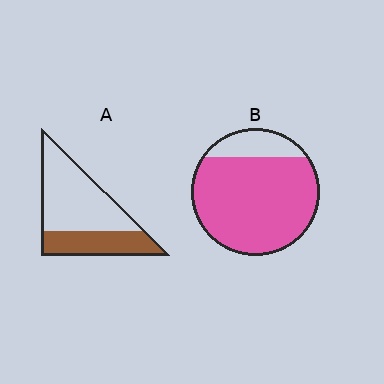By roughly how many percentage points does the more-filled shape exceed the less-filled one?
By roughly 50 percentage points (B over A).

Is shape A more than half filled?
No.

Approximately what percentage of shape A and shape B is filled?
A is approximately 35% and B is approximately 85%.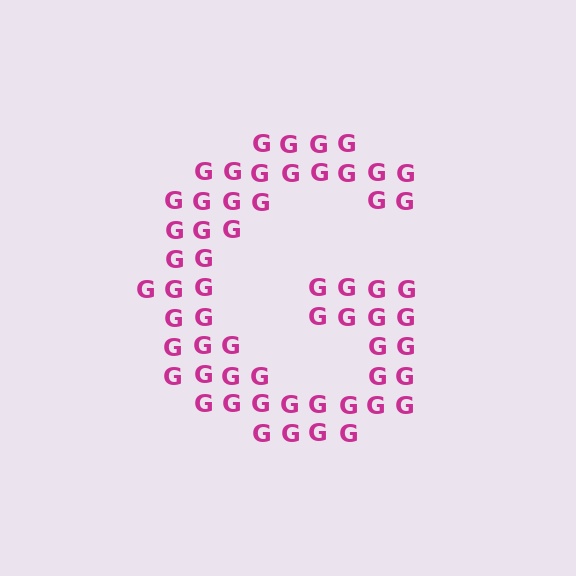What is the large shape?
The large shape is the letter G.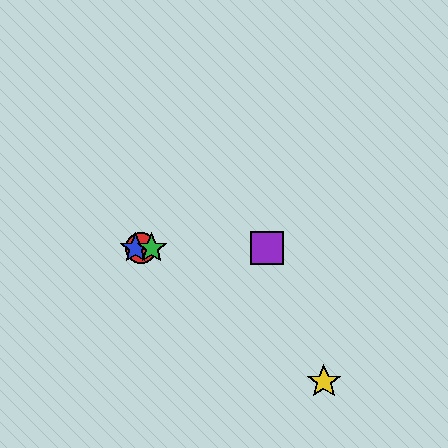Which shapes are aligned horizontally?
The red circle, the blue star, the green star, the purple square are aligned horizontally.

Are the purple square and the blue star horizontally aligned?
Yes, both are at y≈248.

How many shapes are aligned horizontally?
4 shapes (the red circle, the blue star, the green star, the purple square) are aligned horizontally.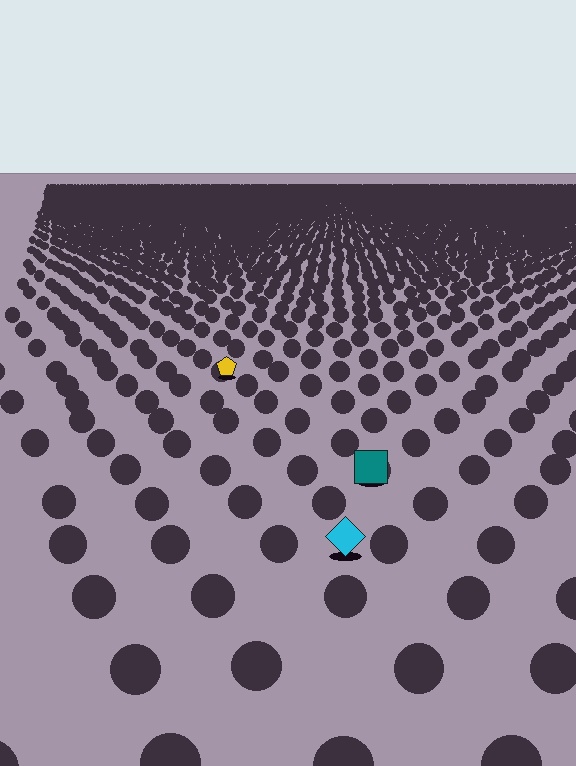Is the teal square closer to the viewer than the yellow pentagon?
Yes. The teal square is closer — you can tell from the texture gradient: the ground texture is coarser near it.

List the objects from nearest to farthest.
From nearest to farthest: the cyan diamond, the teal square, the yellow pentagon.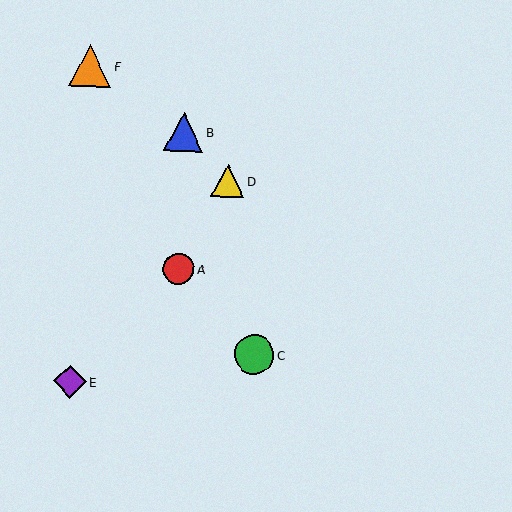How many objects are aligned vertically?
2 objects (A, B) are aligned vertically.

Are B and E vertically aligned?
No, B is at x≈184 and E is at x≈70.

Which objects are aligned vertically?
Objects A, B are aligned vertically.